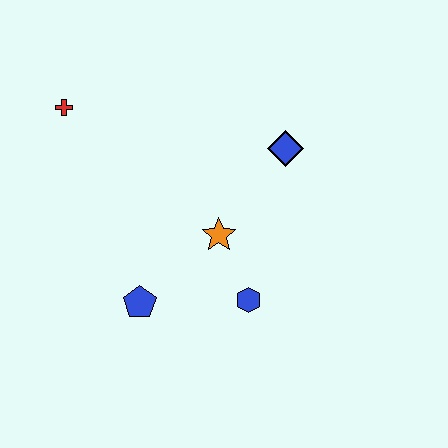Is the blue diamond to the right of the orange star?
Yes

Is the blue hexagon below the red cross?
Yes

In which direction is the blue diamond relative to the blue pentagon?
The blue diamond is above the blue pentagon.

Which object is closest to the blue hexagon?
The orange star is closest to the blue hexagon.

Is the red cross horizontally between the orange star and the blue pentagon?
No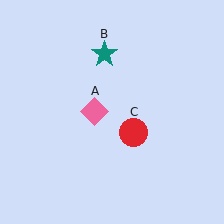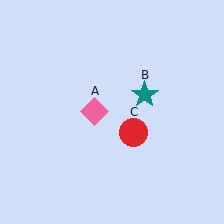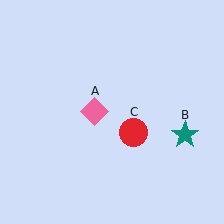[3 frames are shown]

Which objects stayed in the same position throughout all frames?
Pink diamond (object A) and red circle (object C) remained stationary.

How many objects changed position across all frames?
1 object changed position: teal star (object B).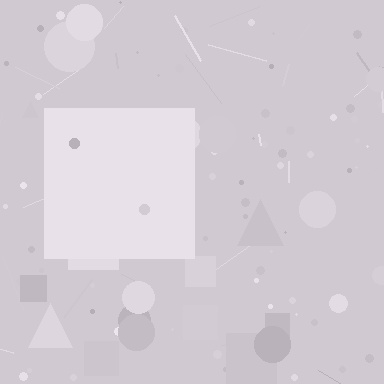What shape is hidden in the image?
A square is hidden in the image.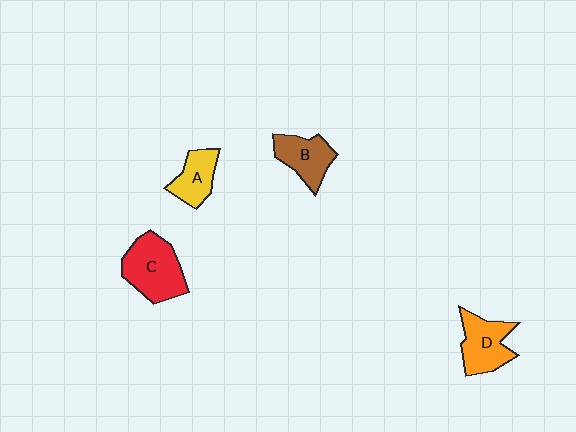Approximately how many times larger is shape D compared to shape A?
Approximately 1.3 times.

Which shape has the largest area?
Shape C (red).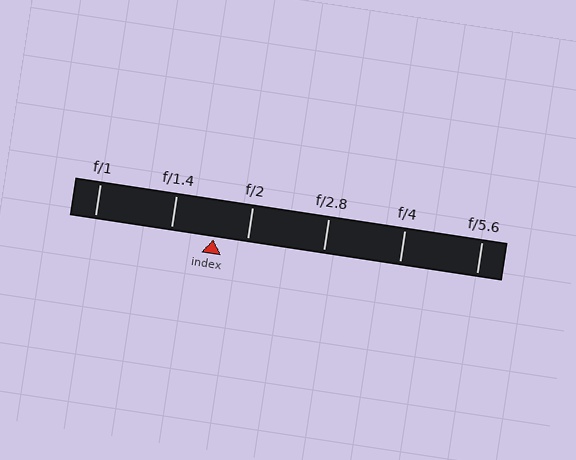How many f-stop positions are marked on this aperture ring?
There are 6 f-stop positions marked.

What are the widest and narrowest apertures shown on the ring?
The widest aperture shown is f/1 and the narrowest is f/5.6.